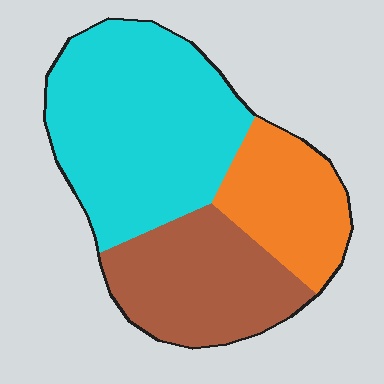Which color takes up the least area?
Orange, at roughly 20%.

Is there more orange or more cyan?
Cyan.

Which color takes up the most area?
Cyan, at roughly 50%.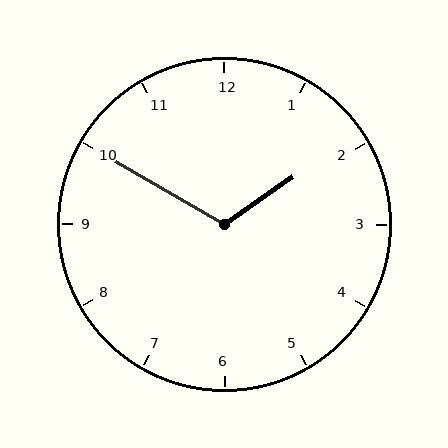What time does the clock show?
1:50.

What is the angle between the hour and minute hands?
Approximately 115 degrees.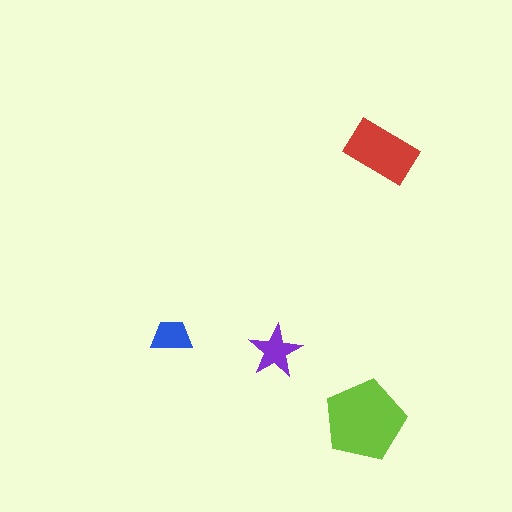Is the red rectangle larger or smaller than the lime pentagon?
Smaller.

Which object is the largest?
The lime pentagon.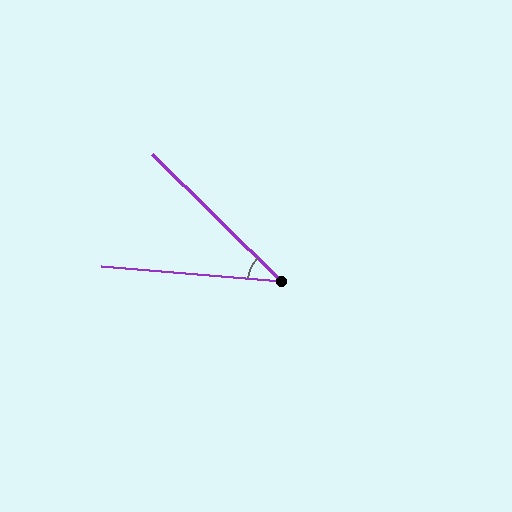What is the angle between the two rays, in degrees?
Approximately 39 degrees.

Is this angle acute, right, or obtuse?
It is acute.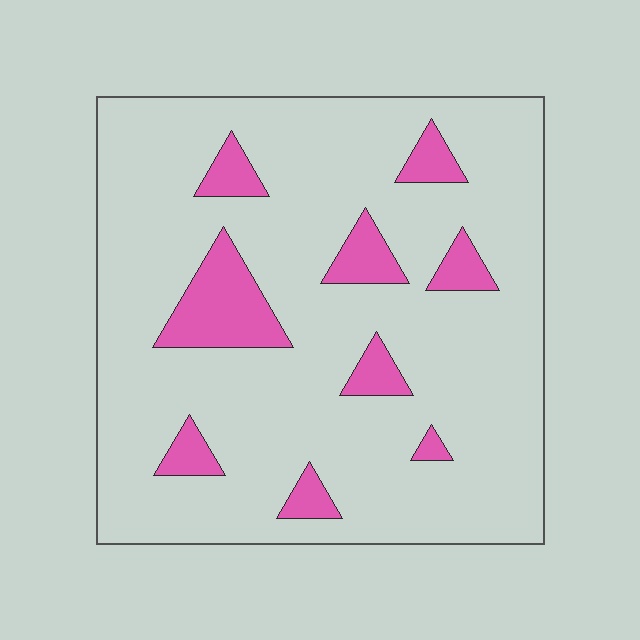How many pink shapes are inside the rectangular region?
9.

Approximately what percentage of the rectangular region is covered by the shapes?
Approximately 15%.